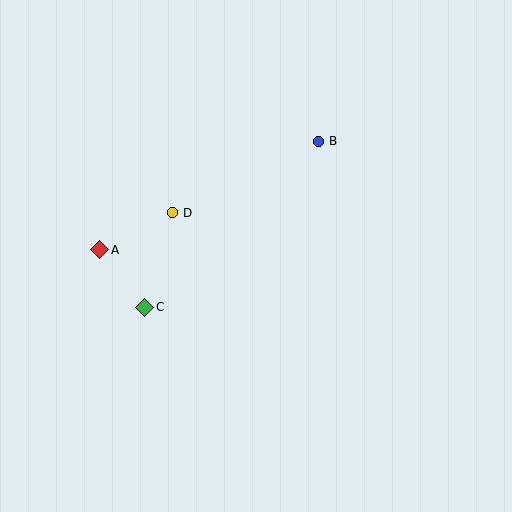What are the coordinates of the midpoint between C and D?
The midpoint between C and D is at (158, 260).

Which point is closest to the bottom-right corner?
Point B is closest to the bottom-right corner.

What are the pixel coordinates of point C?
Point C is at (145, 307).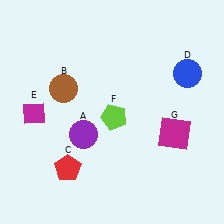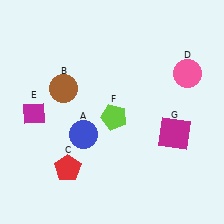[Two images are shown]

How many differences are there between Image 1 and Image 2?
There are 2 differences between the two images.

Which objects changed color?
A changed from purple to blue. D changed from blue to pink.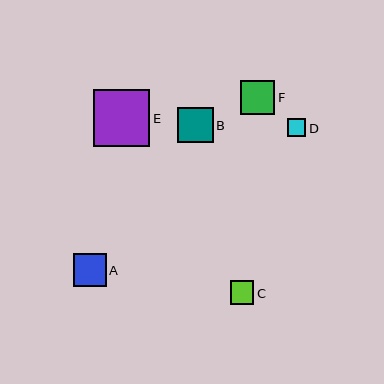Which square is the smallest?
Square D is the smallest with a size of approximately 19 pixels.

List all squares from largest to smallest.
From largest to smallest: E, B, F, A, C, D.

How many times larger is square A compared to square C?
Square A is approximately 1.4 times the size of square C.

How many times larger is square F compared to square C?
Square F is approximately 1.5 times the size of square C.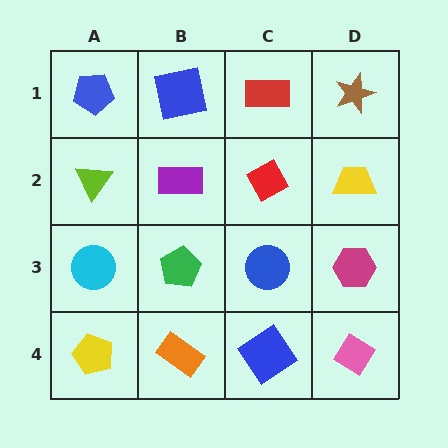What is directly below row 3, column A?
A yellow pentagon.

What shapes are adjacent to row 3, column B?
A purple rectangle (row 2, column B), an orange rectangle (row 4, column B), a cyan circle (row 3, column A), a blue circle (row 3, column C).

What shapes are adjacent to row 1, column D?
A yellow trapezoid (row 2, column D), a red rectangle (row 1, column C).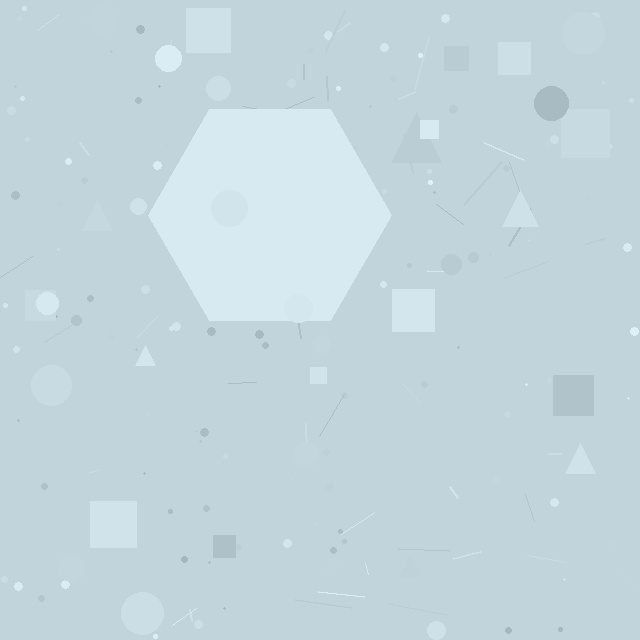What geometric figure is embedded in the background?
A hexagon is embedded in the background.